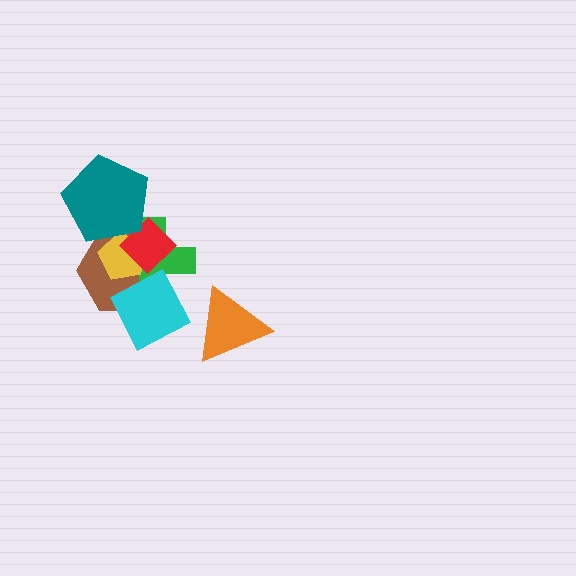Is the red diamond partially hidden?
Yes, it is partially covered by another shape.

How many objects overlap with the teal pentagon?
4 objects overlap with the teal pentagon.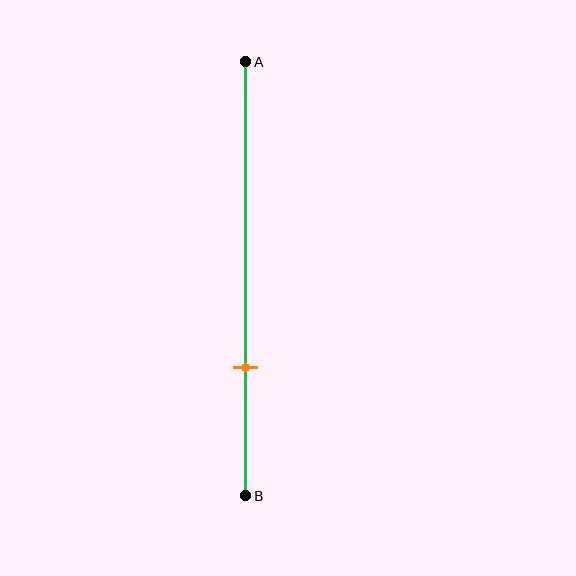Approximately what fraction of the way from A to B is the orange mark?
The orange mark is approximately 70% of the way from A to B.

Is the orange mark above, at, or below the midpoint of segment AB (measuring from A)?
The orange mark is below the midpoint of segment AB.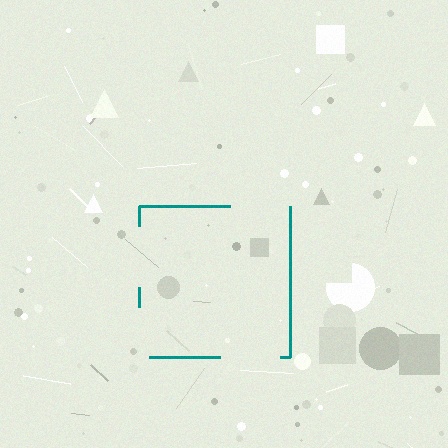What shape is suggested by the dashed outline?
The dashed outline suggests a square.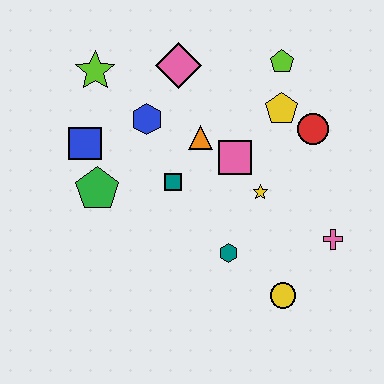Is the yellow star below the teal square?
Yes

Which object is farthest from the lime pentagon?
The yellow circle is farthest from the lime pentagon.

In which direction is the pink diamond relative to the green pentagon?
The pink diamond is above the green pentagon.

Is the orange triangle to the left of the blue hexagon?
No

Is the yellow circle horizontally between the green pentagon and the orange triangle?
No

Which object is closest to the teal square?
The orange triangle is closest to the teal square.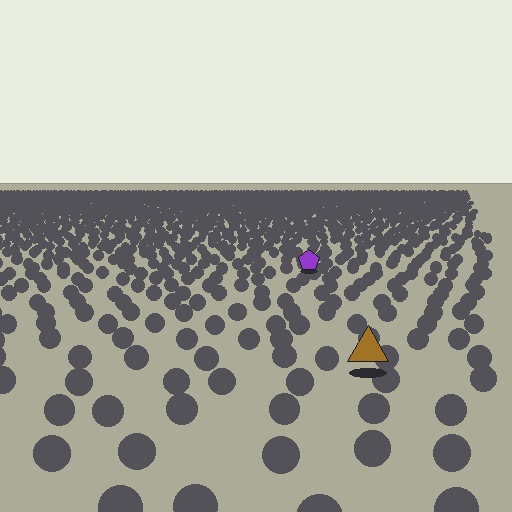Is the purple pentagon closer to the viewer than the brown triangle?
No. The brown triangle is closer — you can tell from the texture gradient: the ground texture is coarser near it.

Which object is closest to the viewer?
The brown triangle is closest. The texture marks near it are larger and more spread out.